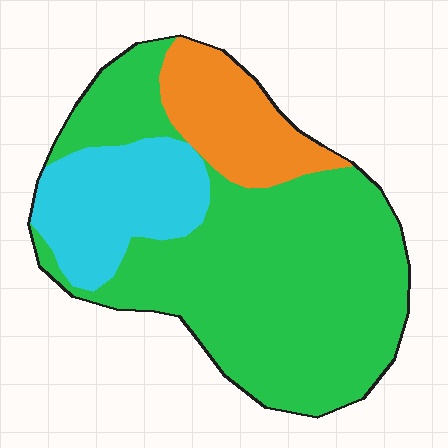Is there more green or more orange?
Green.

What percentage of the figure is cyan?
Cyan takes up between a sixth and a third of the figure.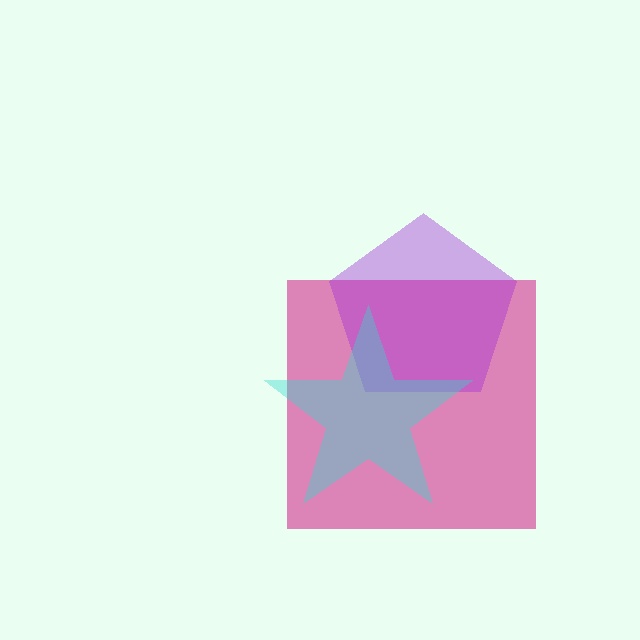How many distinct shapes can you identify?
There are 3 distinct shapes: a magenta square, a purple pentagon, a cyan star.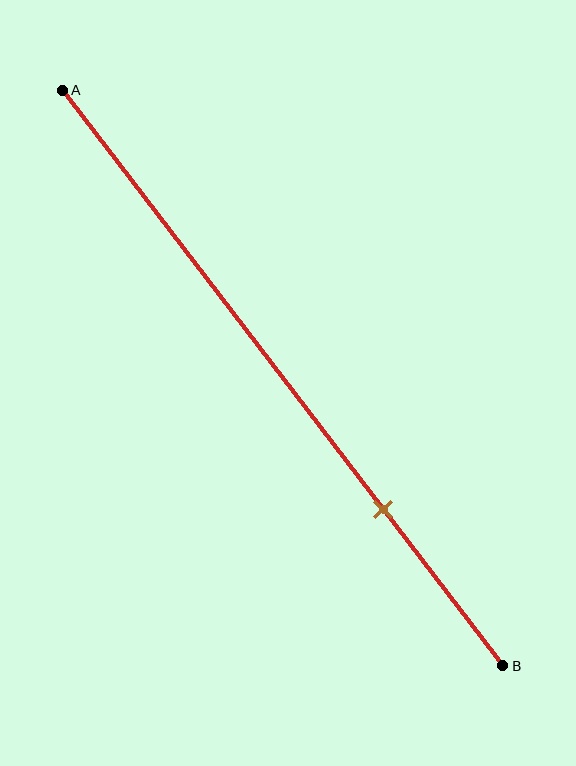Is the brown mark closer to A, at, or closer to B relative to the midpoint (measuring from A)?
The brown mark is closer to point B than the midpoint of segment AB.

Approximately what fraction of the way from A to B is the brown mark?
The brown mark is approximately 75% of the way from A to B.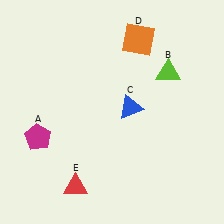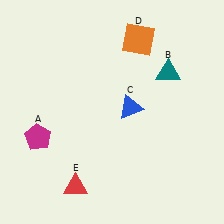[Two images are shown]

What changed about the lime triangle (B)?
In Image 1, B is lime. In Image 2, it changed to teal.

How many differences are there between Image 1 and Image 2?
There is 1 difference between the two images.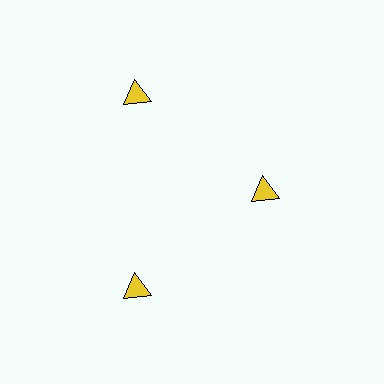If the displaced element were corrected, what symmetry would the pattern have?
It would have 3-fold rotational symmetry — the pattern would map onto itself every 120 degrees.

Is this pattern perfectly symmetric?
No. The 3 yellow triangles are arranged in a ring, but one element near the 3 o'clock position is pulled inward toward the center, breaking the 3-fold rotational symmetry.